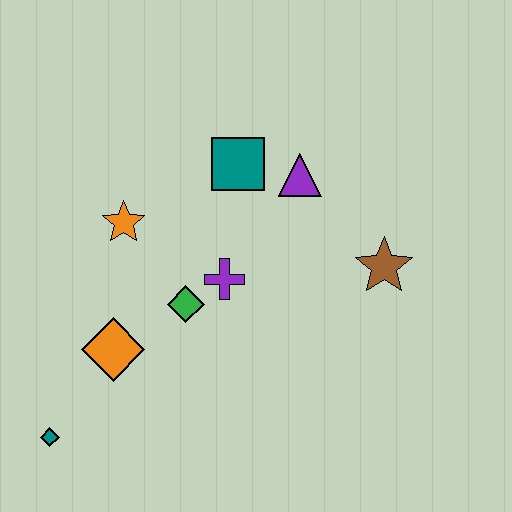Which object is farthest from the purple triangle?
The teal diamond is farthest from the purple triangle.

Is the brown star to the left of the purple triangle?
No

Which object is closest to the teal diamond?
The orange diamond is closest to the teal diamond.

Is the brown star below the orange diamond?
No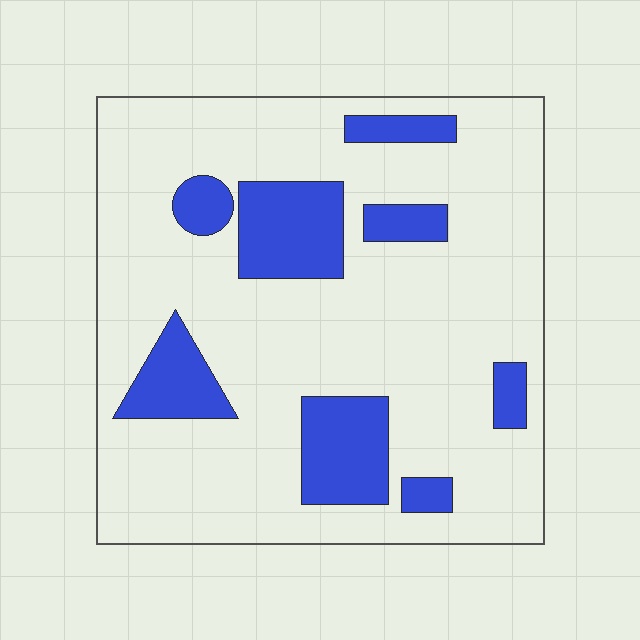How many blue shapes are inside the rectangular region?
8.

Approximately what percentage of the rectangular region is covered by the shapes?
Approximately 20%.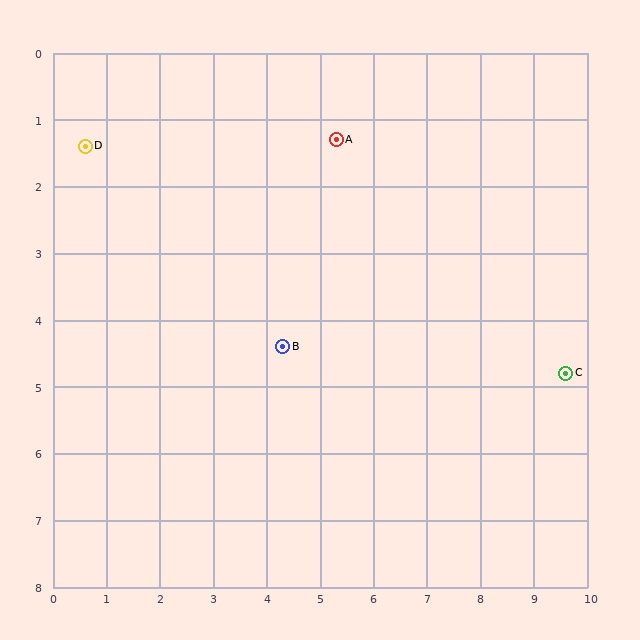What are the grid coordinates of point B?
Point B is at approximately (4.3, 4.4).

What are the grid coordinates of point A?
Point A is at approximately (5.3, 1.3).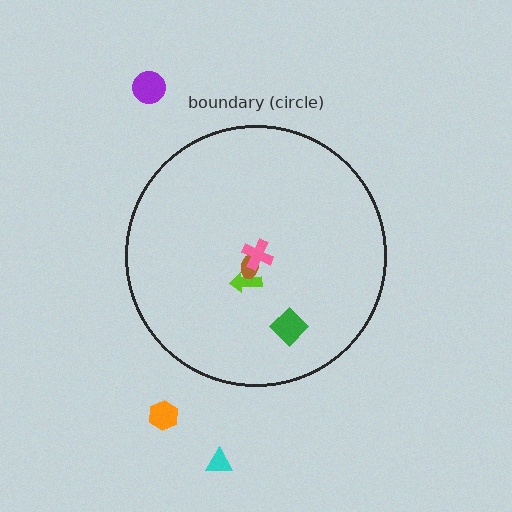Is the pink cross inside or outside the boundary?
Inside.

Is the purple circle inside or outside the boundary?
Outside.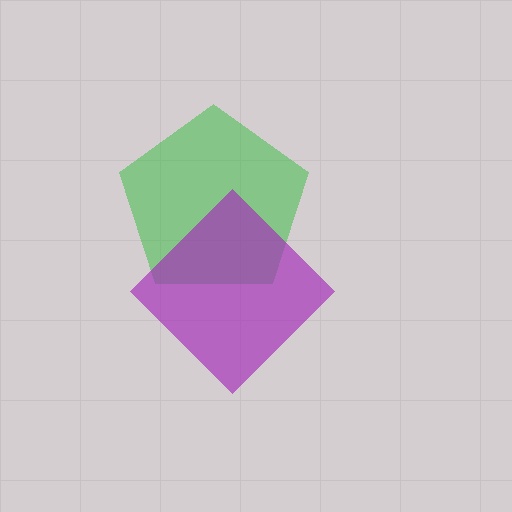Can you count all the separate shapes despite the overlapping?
Yes, there are 2 separate shapes.